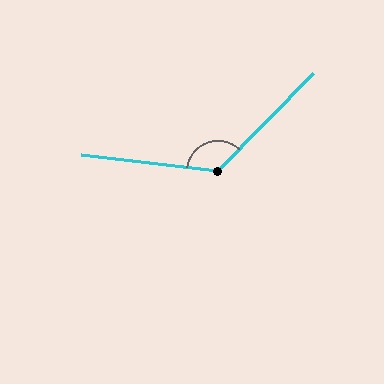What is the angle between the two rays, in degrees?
Approximately 128 degrees.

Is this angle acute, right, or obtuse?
It is obtuse.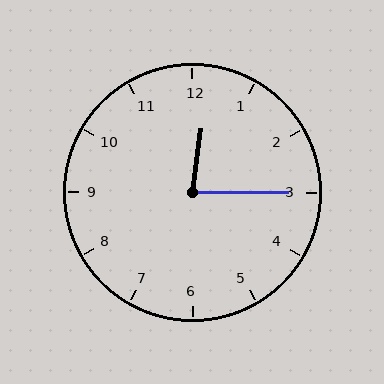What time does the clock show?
12:15.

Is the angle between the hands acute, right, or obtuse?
It is acute.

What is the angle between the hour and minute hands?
Approximately 82 degrees.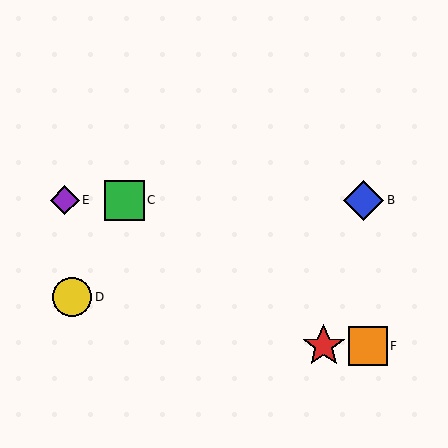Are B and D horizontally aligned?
No, B is at y≈200 and D is at y≈297.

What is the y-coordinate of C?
Object C is at y≈200.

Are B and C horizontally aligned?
Yes, both are at y≈200.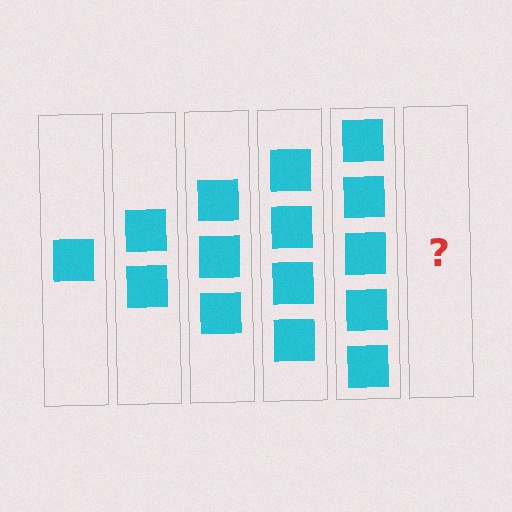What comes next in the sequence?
The next element should be 6 squares.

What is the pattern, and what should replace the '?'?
The pattern is that each step adds one more square. The '?' should be 6 squares.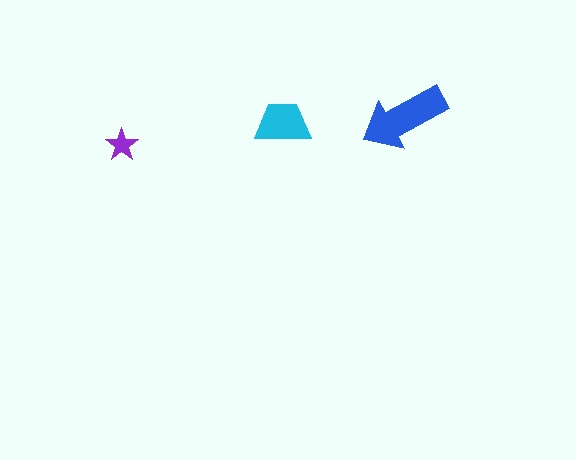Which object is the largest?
The blue arrow.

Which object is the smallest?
The purple star.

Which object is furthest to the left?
The purple star is leftmost.